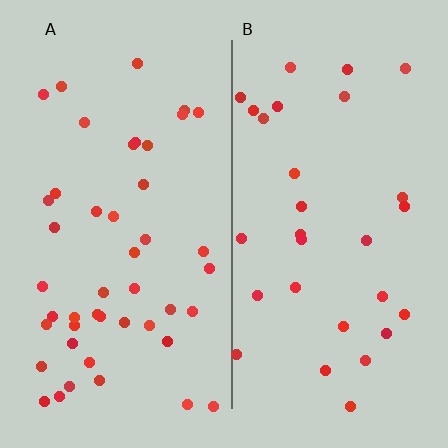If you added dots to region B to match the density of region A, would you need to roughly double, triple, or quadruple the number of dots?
Approximately double.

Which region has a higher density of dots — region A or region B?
A (the left).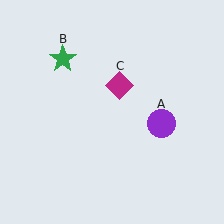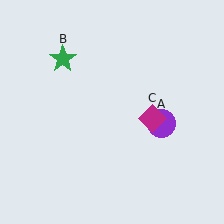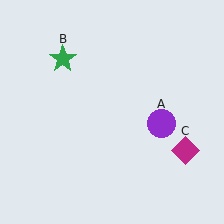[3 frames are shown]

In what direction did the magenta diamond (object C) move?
The magenta diamond (object C) moved down and to the right.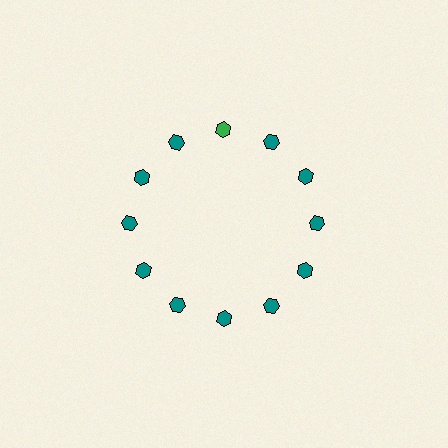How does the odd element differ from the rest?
It has a different color: green instead of teal.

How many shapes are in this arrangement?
There are 12 shapes arranged in a ring pattern.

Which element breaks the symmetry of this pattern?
The green hexagon at roughly the 12 o'clock position breaks the symmetry. All other shapes are teal hexagons.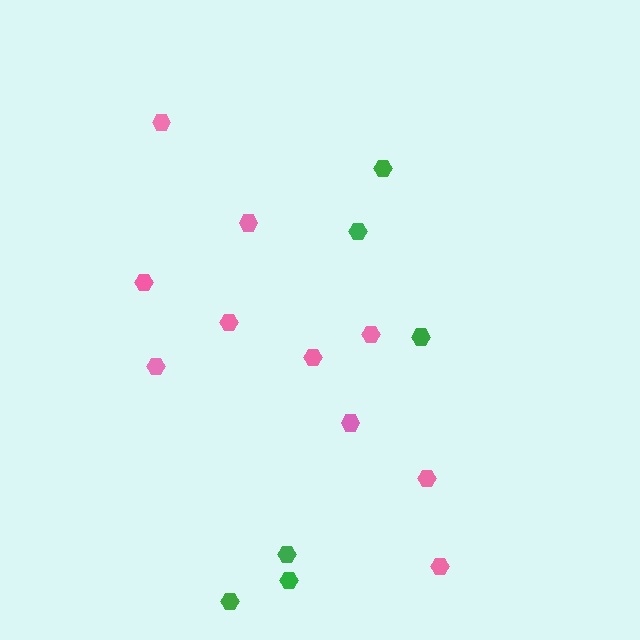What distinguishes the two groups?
There are 2 groups: one group of green hexagons (6) and one group of pink hexagons (10).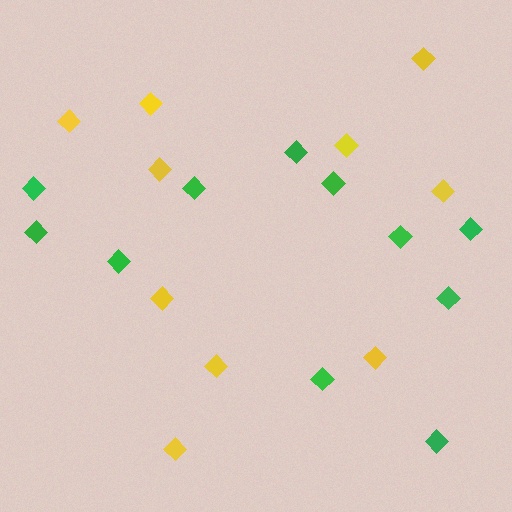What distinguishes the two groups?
There are 2 groups: one group of green diamonds (11) and one group of yellow diamonds (10).